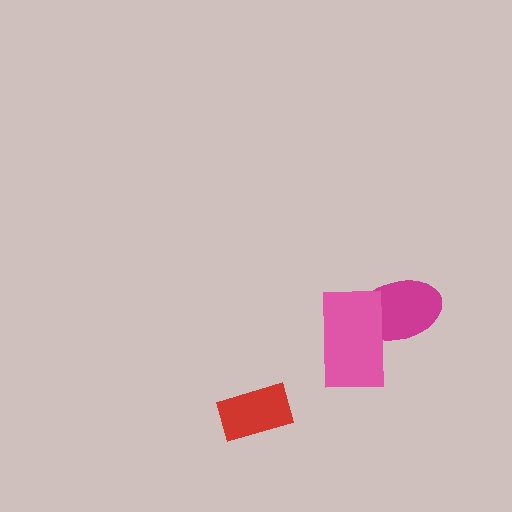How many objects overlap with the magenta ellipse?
1 object overlaps with the magenta ellipse.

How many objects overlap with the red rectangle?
0 objects overlap with the red rectangle.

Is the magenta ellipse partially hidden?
Yes, it is partially covered by another shape.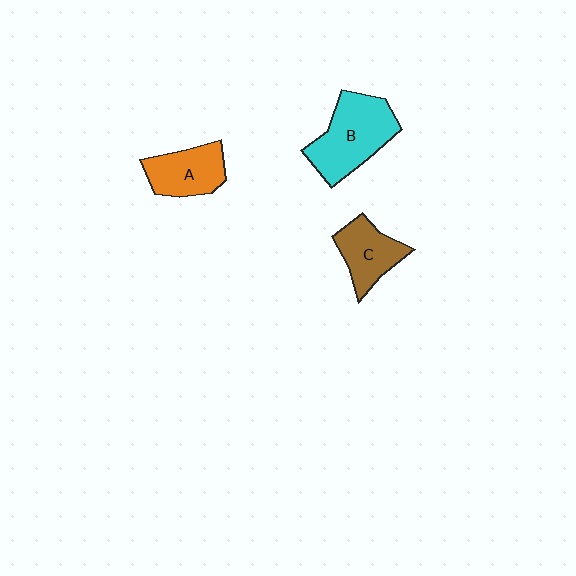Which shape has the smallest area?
Shape C (brown).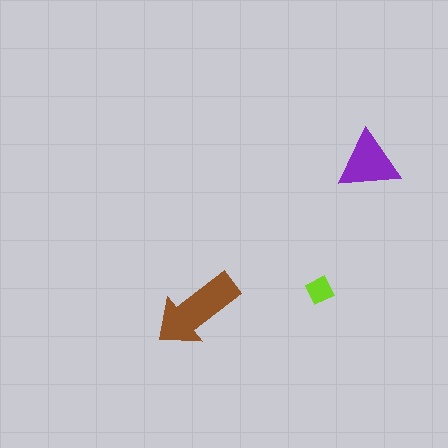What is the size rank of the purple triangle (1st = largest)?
2nd.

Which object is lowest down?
The brown arrow is bottommost.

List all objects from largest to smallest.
The brown arrow, the purple triangle, the lime diamond.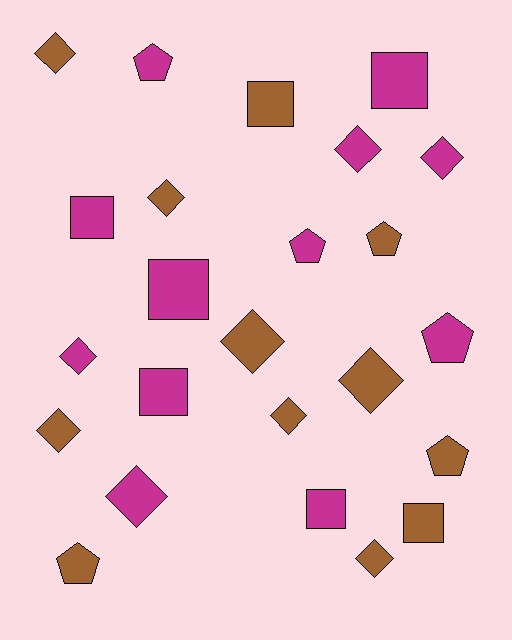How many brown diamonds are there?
There are 7 brown diamonds.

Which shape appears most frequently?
Diamond, with 11 objects.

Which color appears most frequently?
Magenta, with 12 objects.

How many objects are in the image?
There are 24 objects.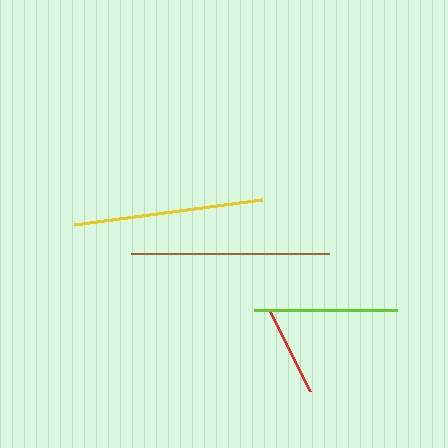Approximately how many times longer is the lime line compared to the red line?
The lime line is approximately 1.6 times the length of the red line.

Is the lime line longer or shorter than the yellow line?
The yellow line is longer than the lime line.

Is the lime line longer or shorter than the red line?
The lime line is longer than the red line.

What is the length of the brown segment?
The brown segment is approximately 198 pixels long.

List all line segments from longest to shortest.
From longest to shortest: brown, yellow, lime, red.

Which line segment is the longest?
The brown line is the longest at approximately 198 pixels.